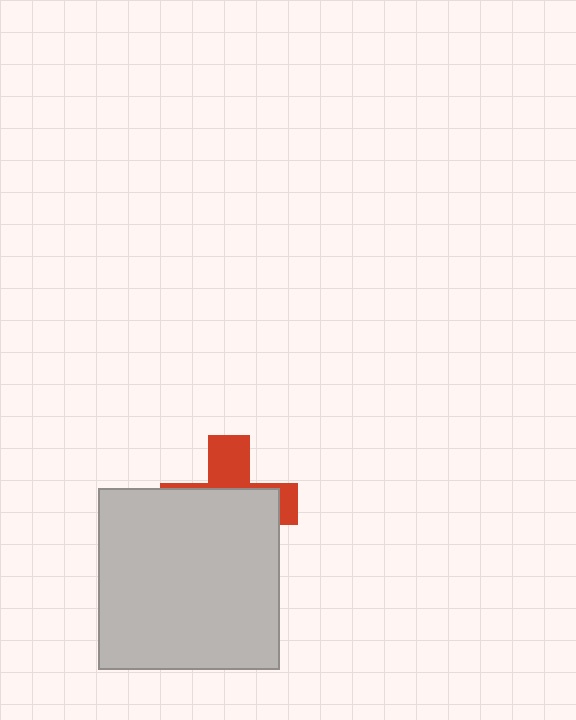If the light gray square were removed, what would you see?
You would see the complete red cross.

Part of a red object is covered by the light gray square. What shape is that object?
It is a cross.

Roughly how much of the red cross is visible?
A small part of it is visible (roughly 33%).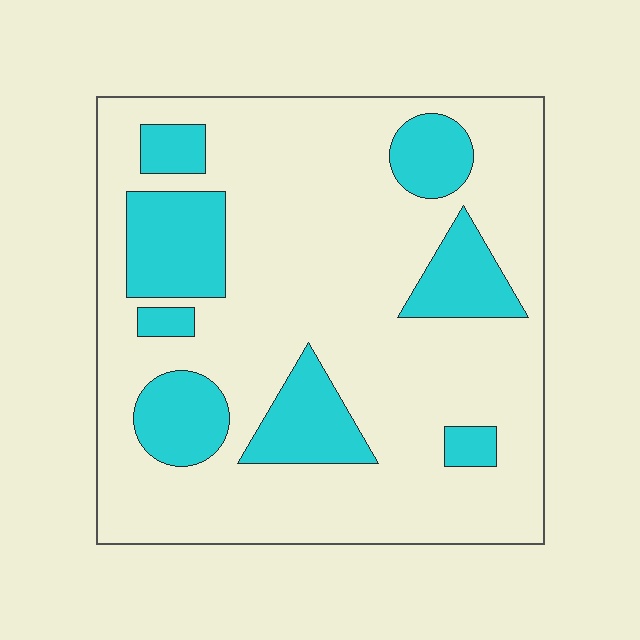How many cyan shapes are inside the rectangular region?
8.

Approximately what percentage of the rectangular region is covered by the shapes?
Approximately 25%.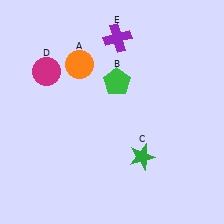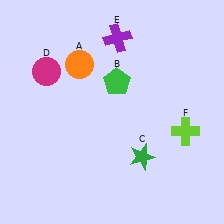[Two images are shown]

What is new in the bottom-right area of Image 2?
A lime cross (F) was added in the bottom-right area of Image 2.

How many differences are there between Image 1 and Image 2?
There is 1 difference between the two images.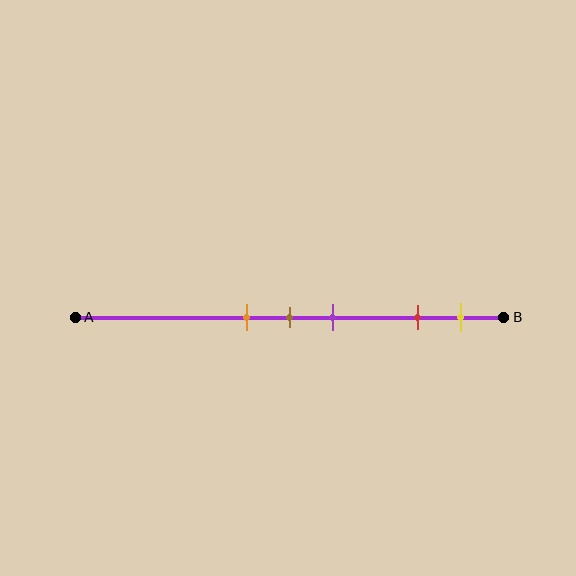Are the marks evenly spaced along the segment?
No, the marks are not evenly spaced.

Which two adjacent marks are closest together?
The orange and brown marks are the closest adjacent pair.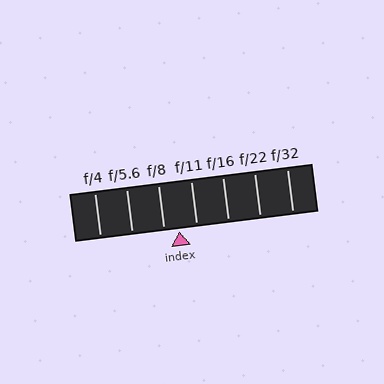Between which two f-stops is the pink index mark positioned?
The index mark is between f/8 and f/11.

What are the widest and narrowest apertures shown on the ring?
The widest aperture shown is f/4 and the narrowest is f/32.